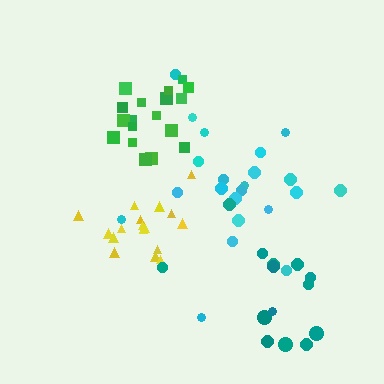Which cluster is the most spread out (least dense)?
Teal.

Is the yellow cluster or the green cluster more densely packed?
Yellow.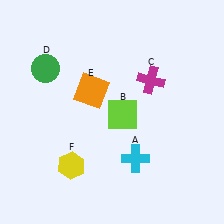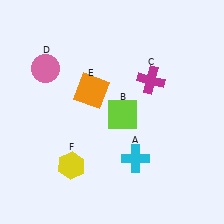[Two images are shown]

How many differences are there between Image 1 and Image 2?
There is 1 difference between the two images.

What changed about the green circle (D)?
In Image 1, D is green. In Image 2, it changed to pink.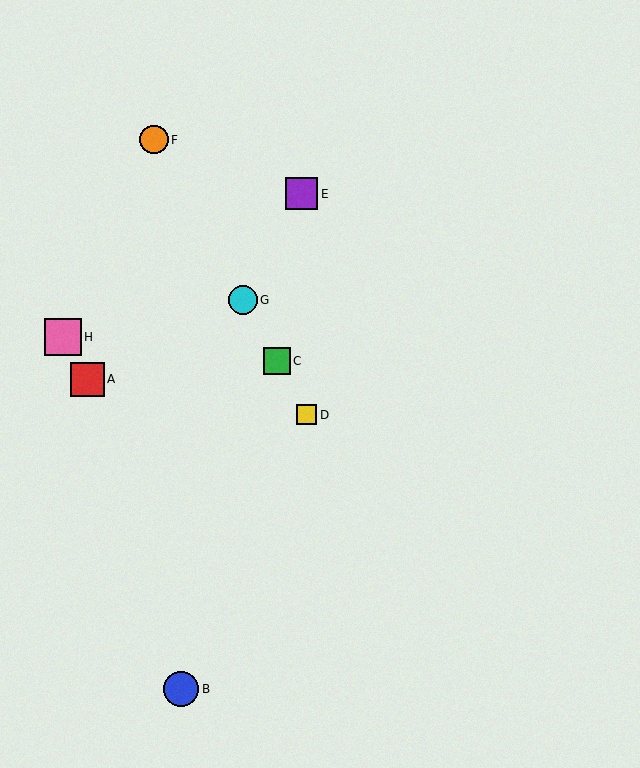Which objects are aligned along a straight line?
Objects C, D, F, G are aligned along a straight line.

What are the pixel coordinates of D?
Object D is at (306, 415).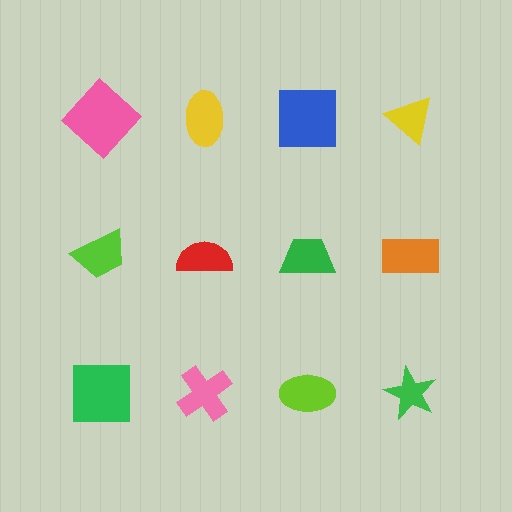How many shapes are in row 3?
4 shapes.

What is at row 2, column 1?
A lime trapezoid.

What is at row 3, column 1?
A green square.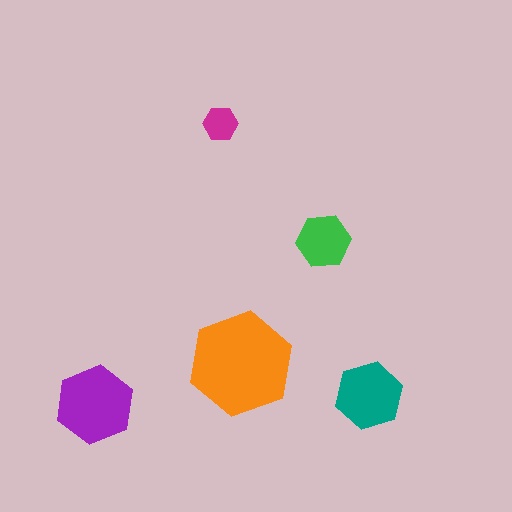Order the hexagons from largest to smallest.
the orange one, the purple one, the teal one, the green one, the magenta one.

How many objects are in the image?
There are 5 objects in the image.